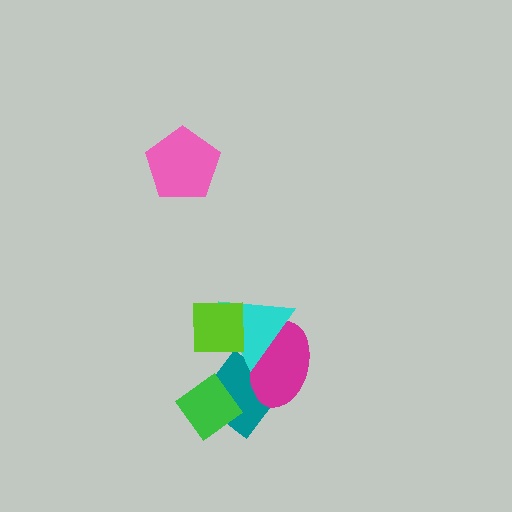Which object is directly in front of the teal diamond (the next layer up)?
The magenta ellipse is directly in front of the teal diamond.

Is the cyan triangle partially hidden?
Yes, it is partially covered by another shape.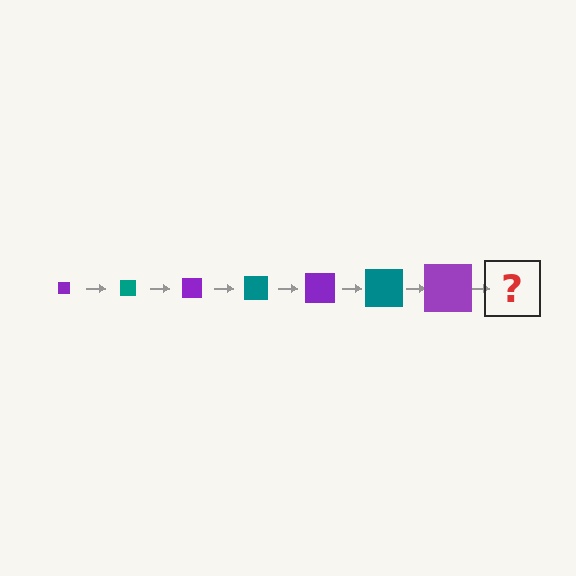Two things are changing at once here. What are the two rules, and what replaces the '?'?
The two rules are that the square grows larger each step and the color cycles through purple and teal. The '?' should be a teal square, larger than the previous one.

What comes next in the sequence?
The next element should be a teal square, larger than the previous one.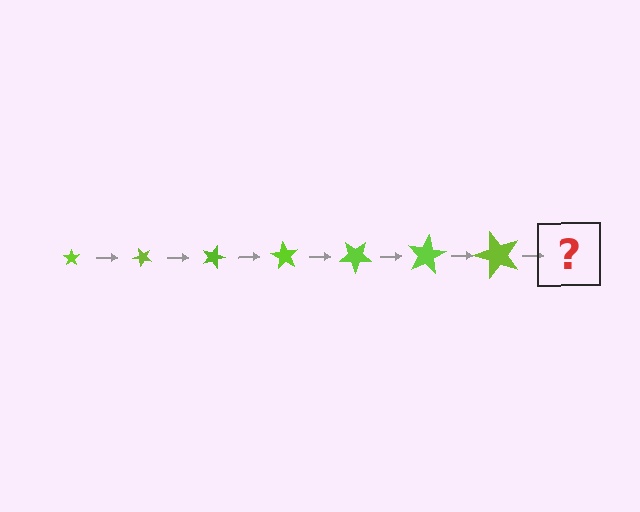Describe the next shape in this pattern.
It should be a star, larger than the previous one and rotated 315 degrees from the start.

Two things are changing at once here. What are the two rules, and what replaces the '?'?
The two rules are that the star grows larger each step and it rotates 45 degrees each step. The '?' should be a star, larger than the previous one and rotated 315 degrees from the start.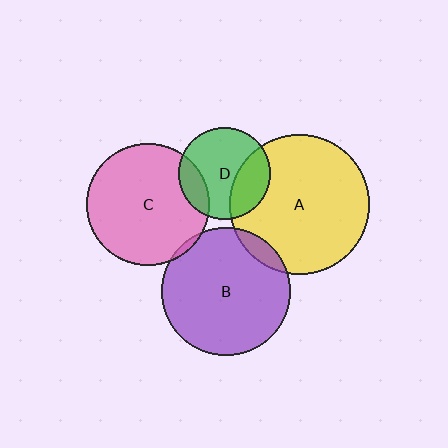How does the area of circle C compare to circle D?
Approximately 1.8 times.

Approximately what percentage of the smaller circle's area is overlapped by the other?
Approximately 30%.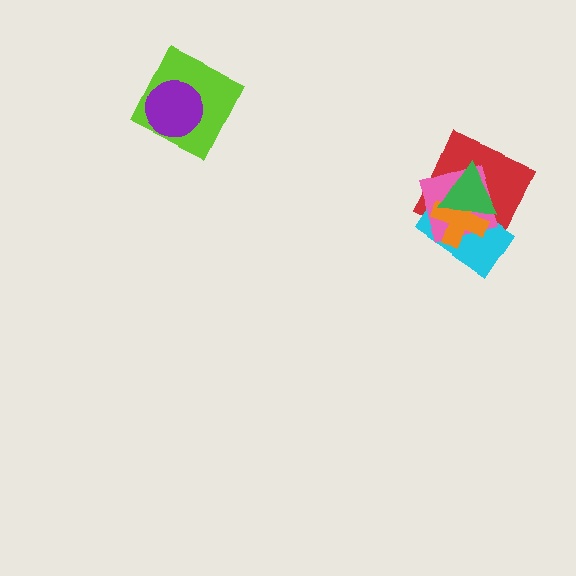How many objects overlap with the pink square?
4 objects overlap with the pink square.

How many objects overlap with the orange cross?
4 objects overlap with the orange cross.